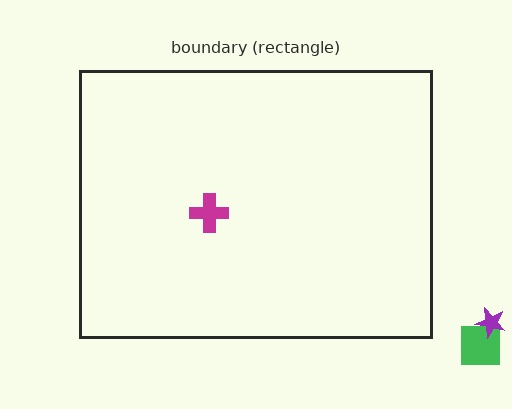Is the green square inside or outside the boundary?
Outside.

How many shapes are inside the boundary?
1 inside, 2 outside.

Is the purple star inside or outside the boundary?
Outside.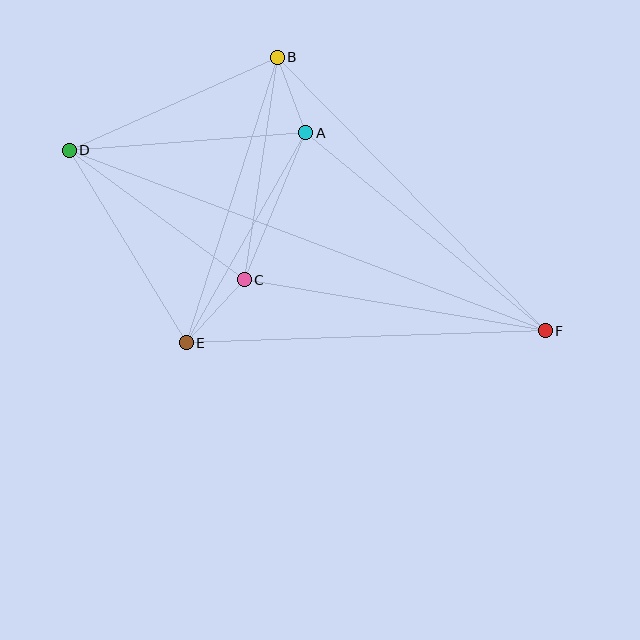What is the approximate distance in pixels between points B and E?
The distance between B and E is approximately 300 pixels.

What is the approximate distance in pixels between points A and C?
The distance between A and C is approximately 159 pixels.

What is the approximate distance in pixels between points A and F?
The distance between A and F is approximately 311 pixels.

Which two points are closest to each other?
Points A and B are closest to each other.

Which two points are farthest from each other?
Points D and F are farthest from each other.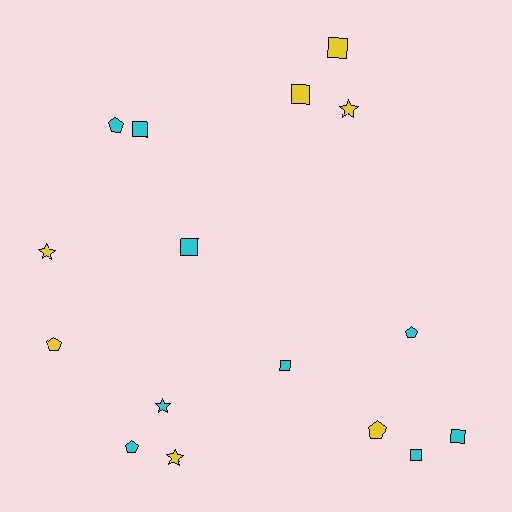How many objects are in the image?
There are 16 objects.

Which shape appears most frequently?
Square, with 7 objects.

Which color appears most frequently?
Cyan, with 9 objects.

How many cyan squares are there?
There are 5 cyan squares.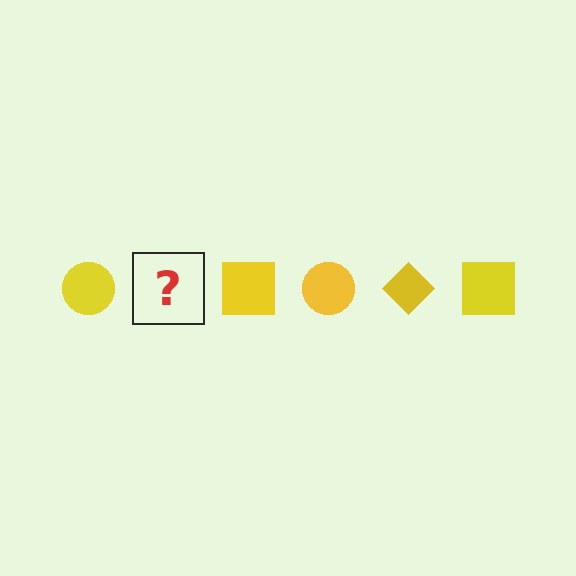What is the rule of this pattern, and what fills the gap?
The rule is that the pattern cycles through circle, diamond, square shapes in yellow. The gap should be filled with a yellow diamond.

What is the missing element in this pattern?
The missing element is a yellow diamond.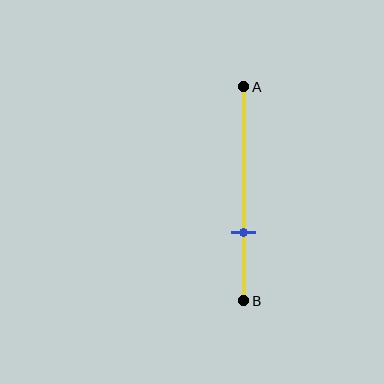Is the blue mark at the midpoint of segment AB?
No, the mark is at about 70% from A, not at the 50% midpoint.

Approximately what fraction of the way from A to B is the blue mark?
The blue mark is approximately 70% of the way from A to B.